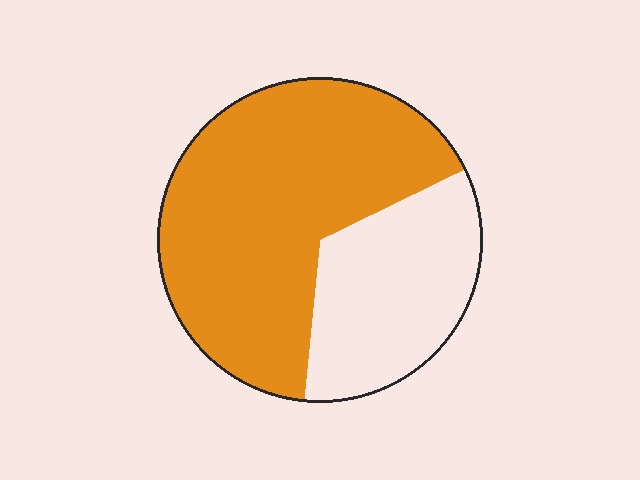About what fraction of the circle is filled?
About two thirds (2/3).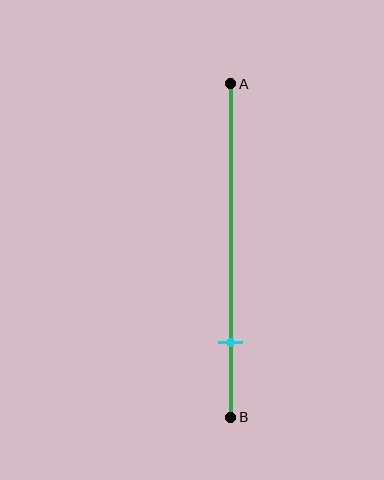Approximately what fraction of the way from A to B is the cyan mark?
The cyan mark is approximately 80% of the way from A to B.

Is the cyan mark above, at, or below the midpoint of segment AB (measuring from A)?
The cyan mark is below the midpoint of segment AB.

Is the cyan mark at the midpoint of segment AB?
No, the mark is at about 80% from A, not at the 50% midpoint.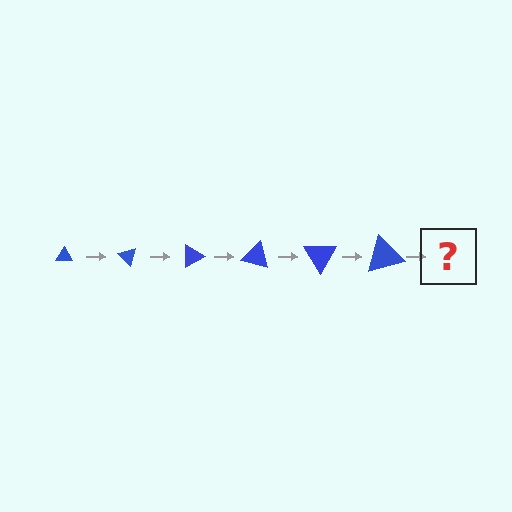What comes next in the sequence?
The next element should be a triangle, larger than the previous one and rotated 270 degrees from the start.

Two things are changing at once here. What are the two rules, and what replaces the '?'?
The two rules are that the triangle grows larger each step and it rotates 45 degrees each step. The '?' should be a triangle, larger than the previous one and rotated 270 degrees from the start.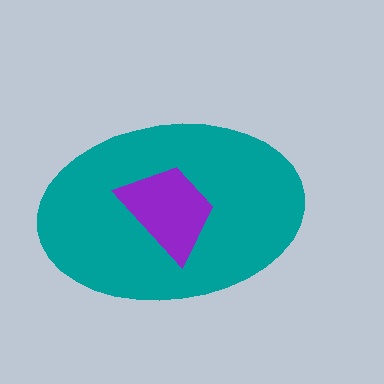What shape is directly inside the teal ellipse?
The purple trapezoid.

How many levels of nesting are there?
2.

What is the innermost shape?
The purple trapezoid.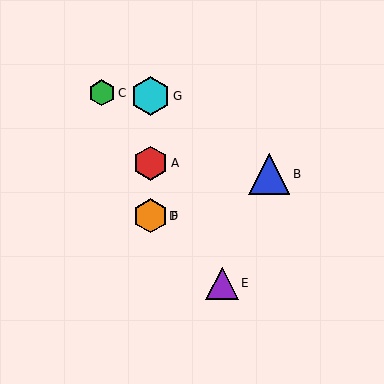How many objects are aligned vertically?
4 objects (A, D, F, G) are aligned vertically.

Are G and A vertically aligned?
Yes, both are at x≈151.